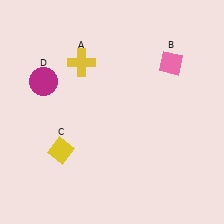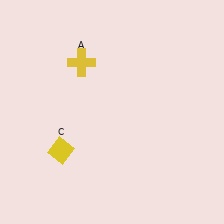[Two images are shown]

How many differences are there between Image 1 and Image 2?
There are 2 differences between the two images.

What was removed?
The pink diamond (B), the magenta circle (D) were removed in Image 2.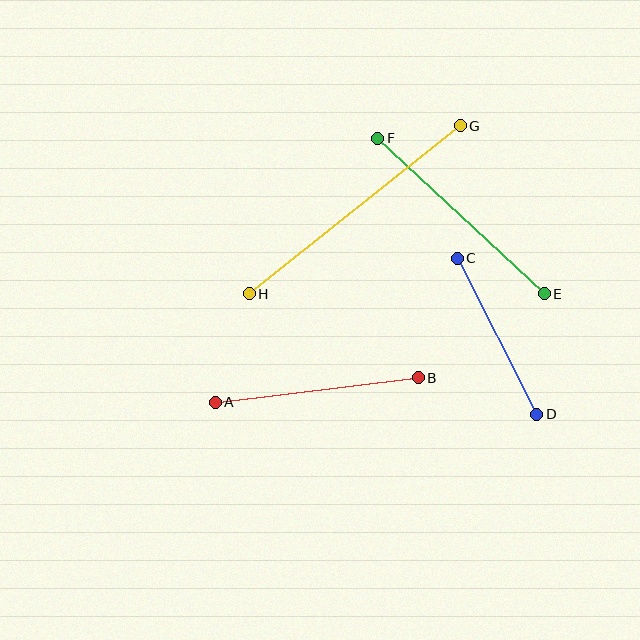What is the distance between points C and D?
The distance is approximately 175 pixels.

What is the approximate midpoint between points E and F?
The midpoint is at approximately (461, 216) pixels.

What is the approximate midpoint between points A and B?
The midpoint is at approximately (317, 390) pixels.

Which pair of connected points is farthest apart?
Points G and H are farthest apart.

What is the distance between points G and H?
The distance is approximately 269 pixels.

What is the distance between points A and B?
The distance is approximately 204 pixels.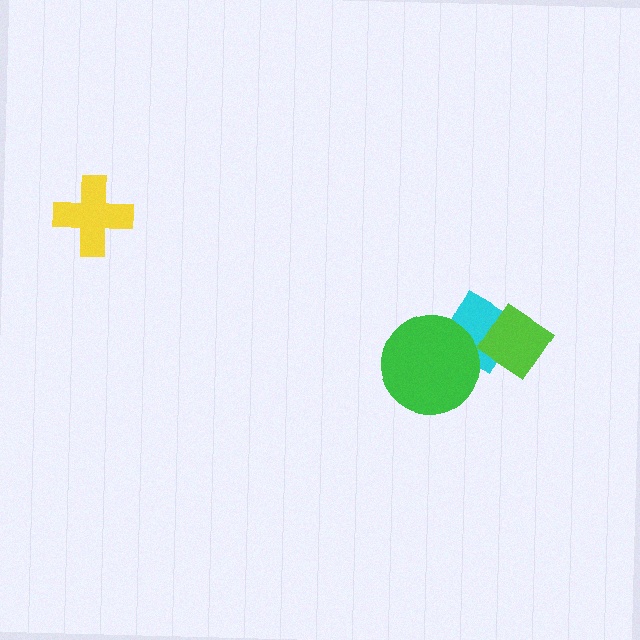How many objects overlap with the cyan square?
2 objects overlap with the cyan square.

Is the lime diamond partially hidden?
No, no other shape covers it.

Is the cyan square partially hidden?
Yes, it is partially covered by another shape.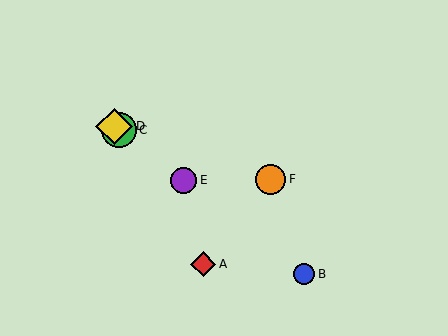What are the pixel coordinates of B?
Object B is at (304, 274).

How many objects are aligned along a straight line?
4 objects (B, C, D, E) are aligned along a straight line.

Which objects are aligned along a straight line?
Objects B, C, D, E are aligned along a straight line.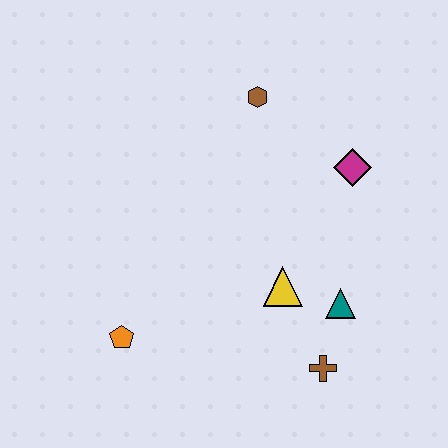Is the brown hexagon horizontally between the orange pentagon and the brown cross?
Yes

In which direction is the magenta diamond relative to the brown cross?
The magenta diamond is above the brown cross.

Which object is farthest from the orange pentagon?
The magenta diamond is farthest from the orange pentagon.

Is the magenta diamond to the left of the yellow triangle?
No